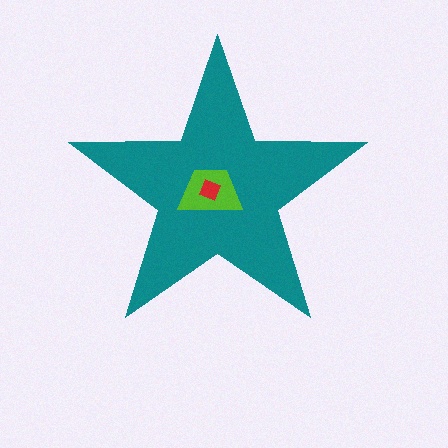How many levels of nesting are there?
3.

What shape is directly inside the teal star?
The lime trapezoid.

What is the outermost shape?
The teal star.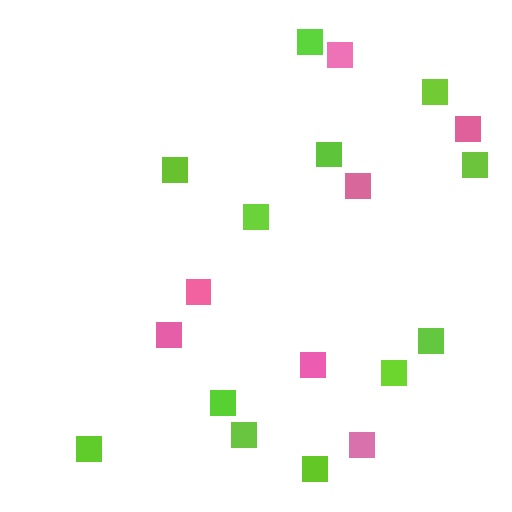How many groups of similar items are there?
There are 2 groups: one group of lime squares (12) and one group of pink squares (7).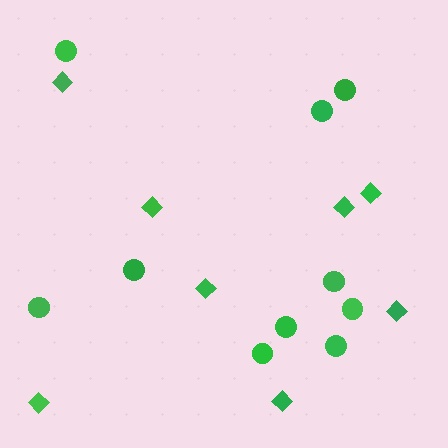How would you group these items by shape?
There are 2 groups: one group of diamonds (8) and one group of circles (10).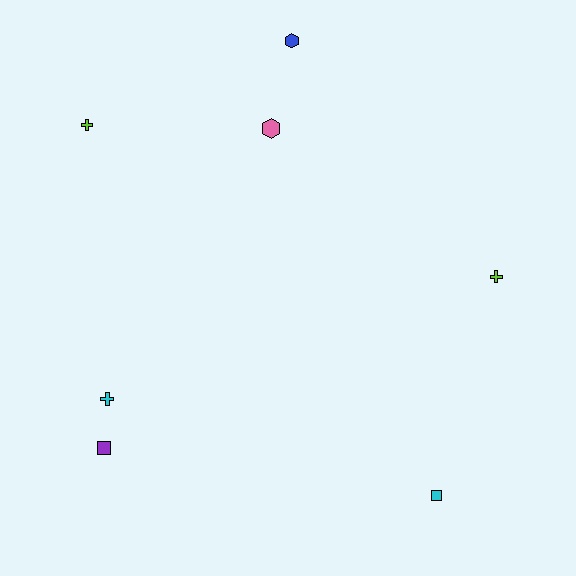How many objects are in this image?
There are 7 objects.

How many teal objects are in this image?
There are no teal objects.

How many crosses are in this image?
There are 3 crosses.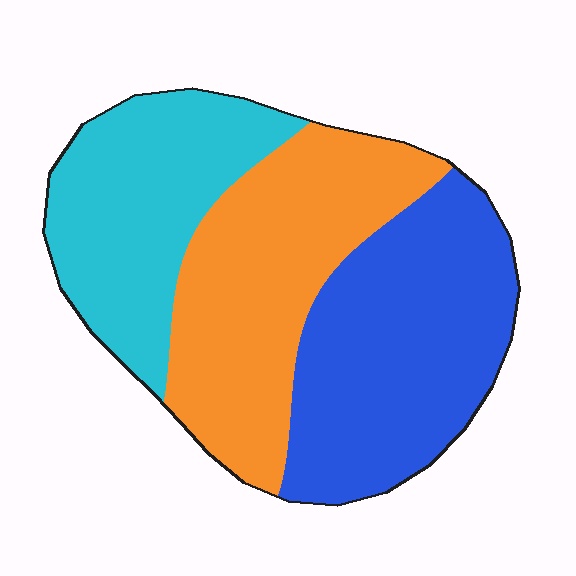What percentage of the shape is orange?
Orange takes up about one third (1/3) of the shape.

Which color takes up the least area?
Cyan, at roughly 30%.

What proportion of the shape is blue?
Blue takes up about three eighths (3/8) of the shape.